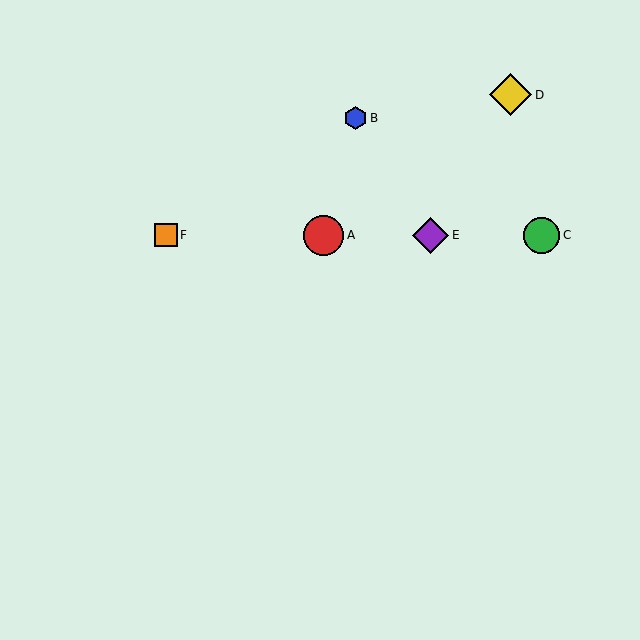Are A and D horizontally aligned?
No, A is at y≈235 and D is at y≈95.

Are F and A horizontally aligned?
Yes, both are at y≈235.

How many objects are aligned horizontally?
4 objects (A, C, E, F) are aligned horizontally.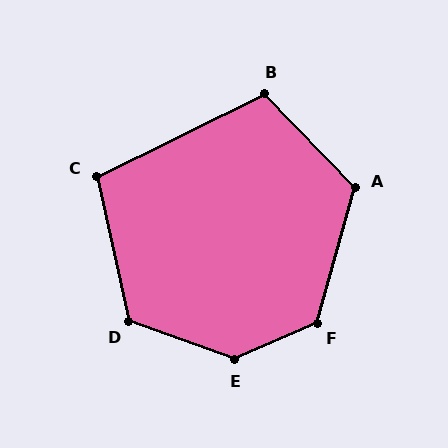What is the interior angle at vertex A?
Approximately 120 degrees (obtuse).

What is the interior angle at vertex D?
Approximately 123 degrees (obtuse).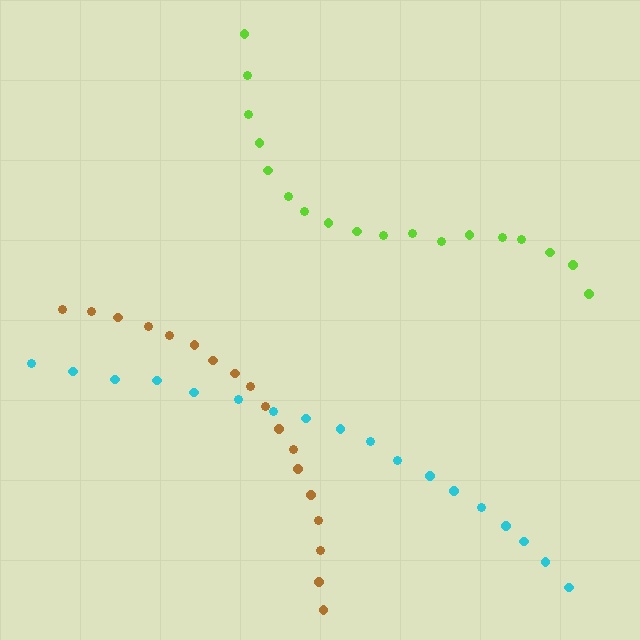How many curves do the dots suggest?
There are 3 distinct paths.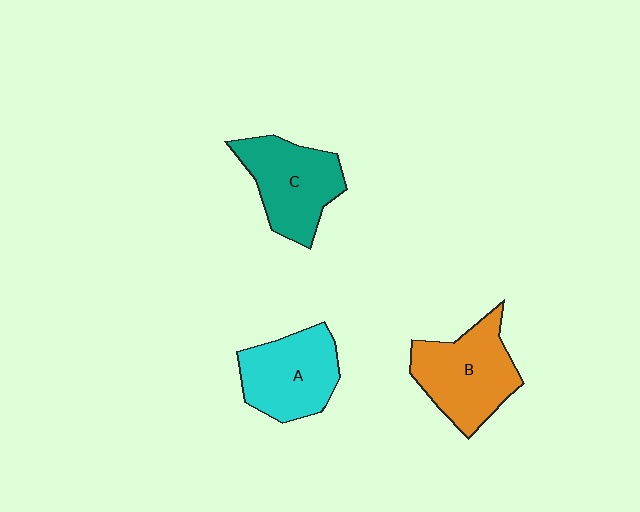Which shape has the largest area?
Shape B (orange).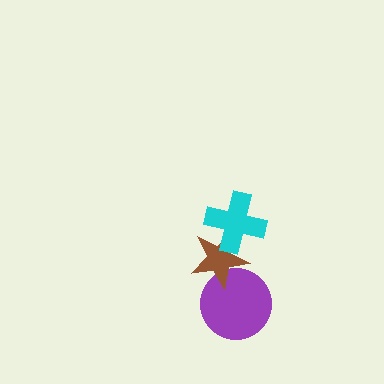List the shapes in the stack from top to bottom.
From top to bottom: the cyan cross, the brown star, the purple circle.